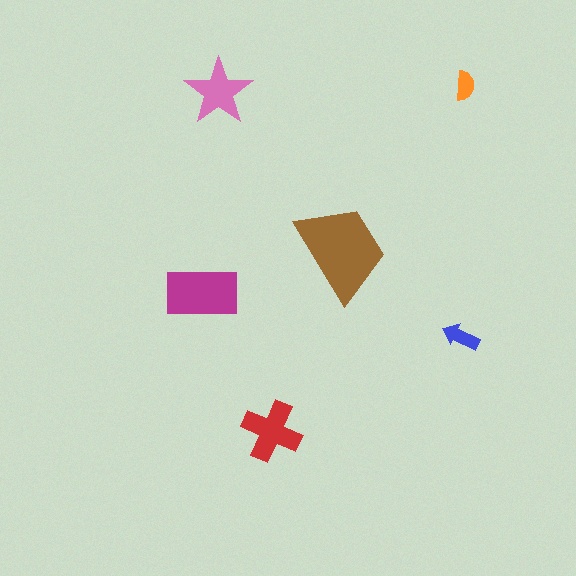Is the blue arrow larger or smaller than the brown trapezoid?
Smaller.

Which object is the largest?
The brown trapezoid.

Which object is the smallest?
The orange semicircle.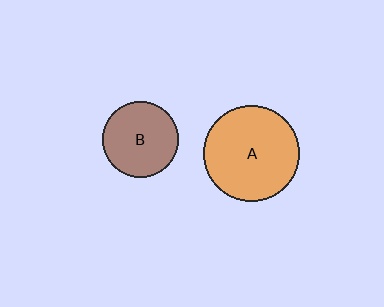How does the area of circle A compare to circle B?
Approximately 1.6 times.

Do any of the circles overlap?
No, none of the circles overlap.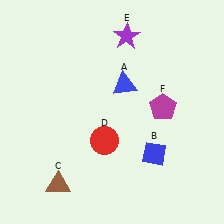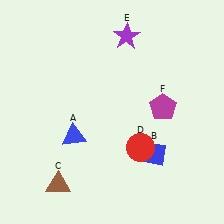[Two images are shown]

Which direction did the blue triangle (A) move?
The blue triangle (A) moved down.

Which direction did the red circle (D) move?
The red circle (D) moved right.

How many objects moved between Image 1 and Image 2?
2 objects moved between the two images.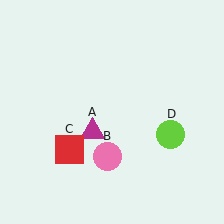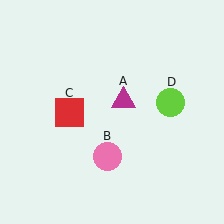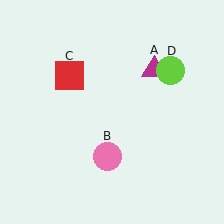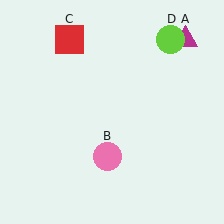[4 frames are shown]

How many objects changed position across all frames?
3 objects changed position: magenta triangle (object A), red square (object C), lime circle (object D).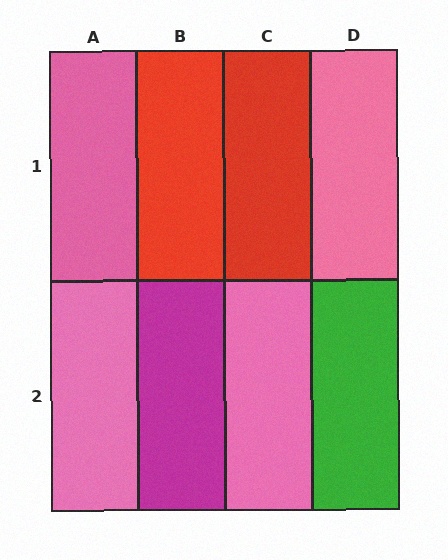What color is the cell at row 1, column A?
Pink.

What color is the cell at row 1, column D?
Pink.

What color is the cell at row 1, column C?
Red.